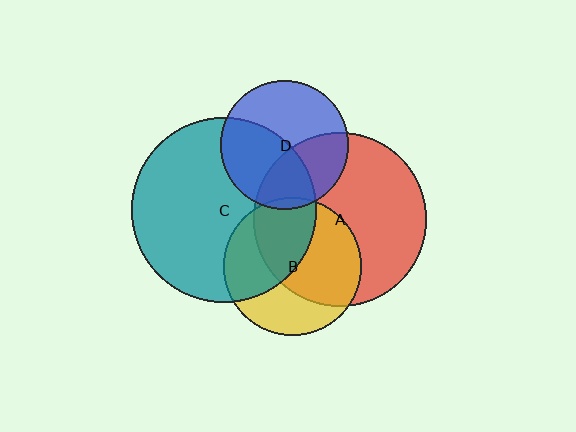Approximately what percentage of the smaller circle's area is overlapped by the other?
Approximately 5%.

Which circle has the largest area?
Circle C (teal).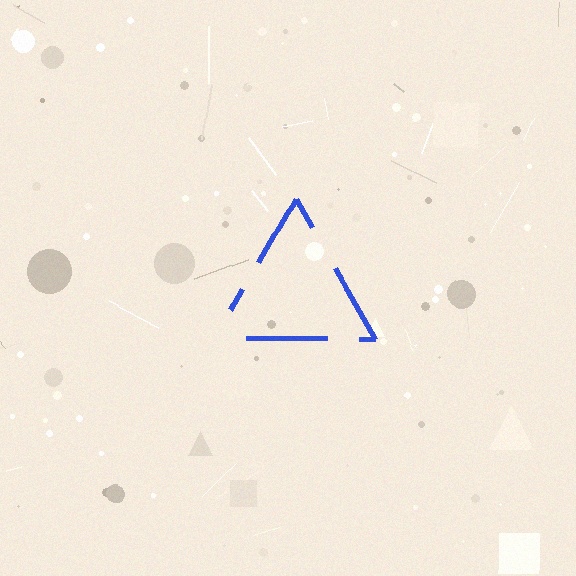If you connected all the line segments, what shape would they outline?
They would outline a triangle.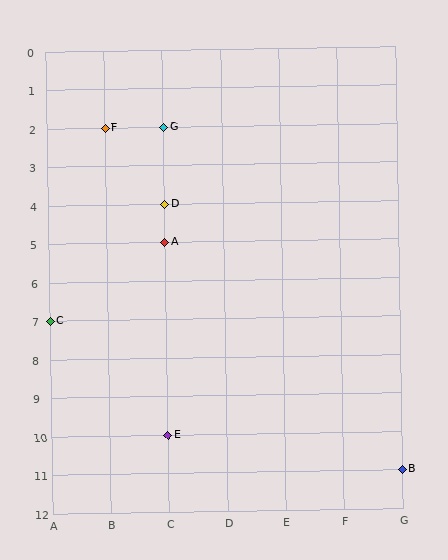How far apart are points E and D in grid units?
Points E and D are 6 rows apart.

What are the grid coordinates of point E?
Point E is at grid coordinates (C, 10).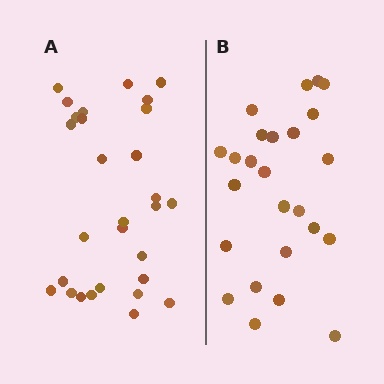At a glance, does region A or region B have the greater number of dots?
Region A (the left region) has more dots.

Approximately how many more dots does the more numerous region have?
Region A has about 4 more dots than region B.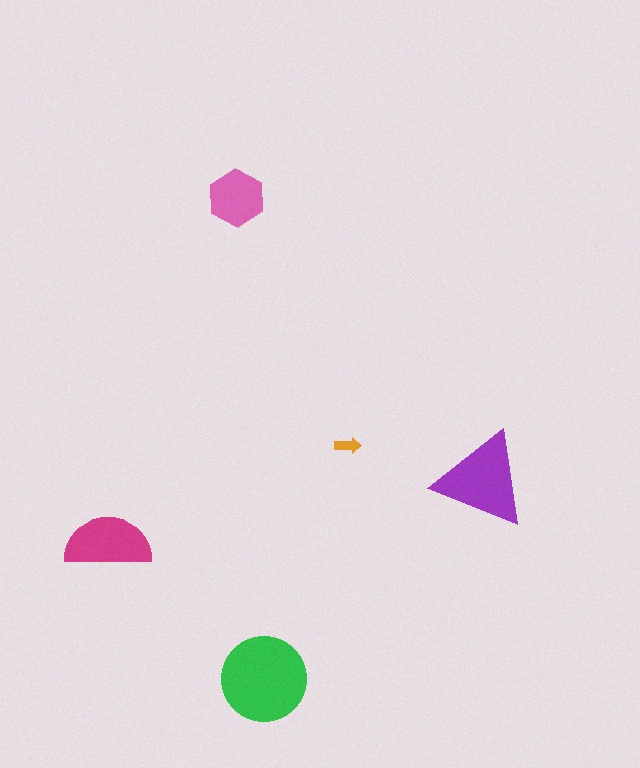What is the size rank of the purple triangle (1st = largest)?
2nd.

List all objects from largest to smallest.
The green circle, the purple triangle, the magenta semicircle, the pink hexagon, the orange arrow.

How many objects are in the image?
There are 5 objects in the image.